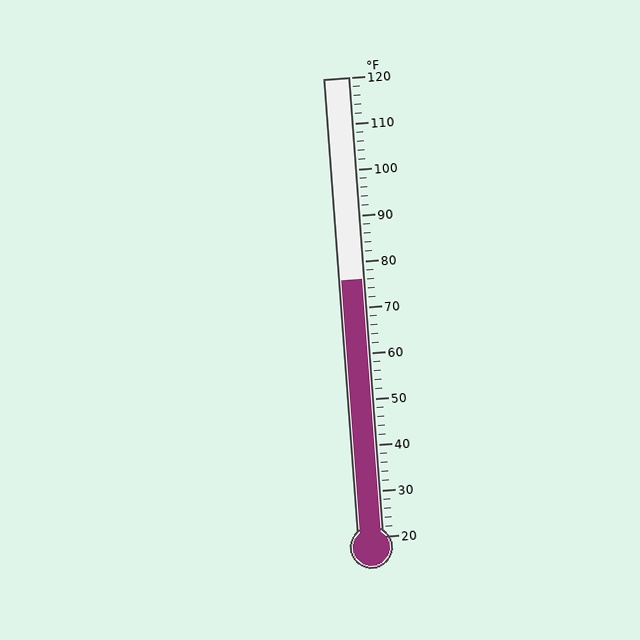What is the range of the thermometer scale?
The thermometer scale ranges from 20°F to 120°F.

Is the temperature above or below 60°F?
The temperature is above 60°F.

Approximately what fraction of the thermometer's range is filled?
The thermometer is filled to approximately 55% of its range.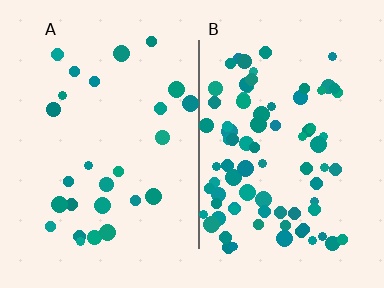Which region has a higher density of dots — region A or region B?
B (the right).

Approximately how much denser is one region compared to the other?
Approximately 3.2× — region B over region A.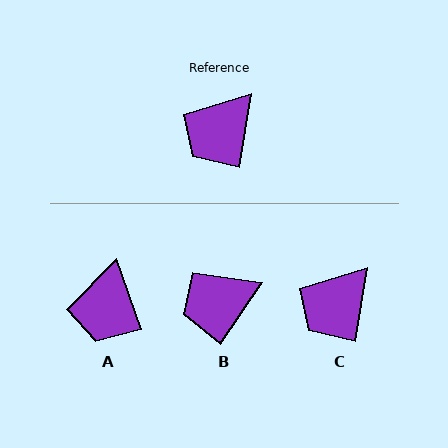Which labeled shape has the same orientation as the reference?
C.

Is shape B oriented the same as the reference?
No, it is off by about 25 degrees.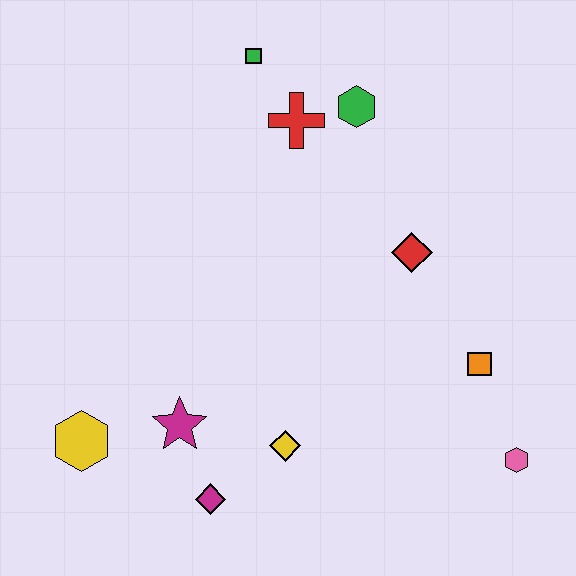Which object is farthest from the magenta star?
The green square is farthest from the magenta star.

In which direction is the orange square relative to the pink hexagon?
The orange square is above the pink hexagon.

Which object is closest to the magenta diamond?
The magenta star is closest to the magenta diamond.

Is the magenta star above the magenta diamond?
Yes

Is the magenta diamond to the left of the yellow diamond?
Yes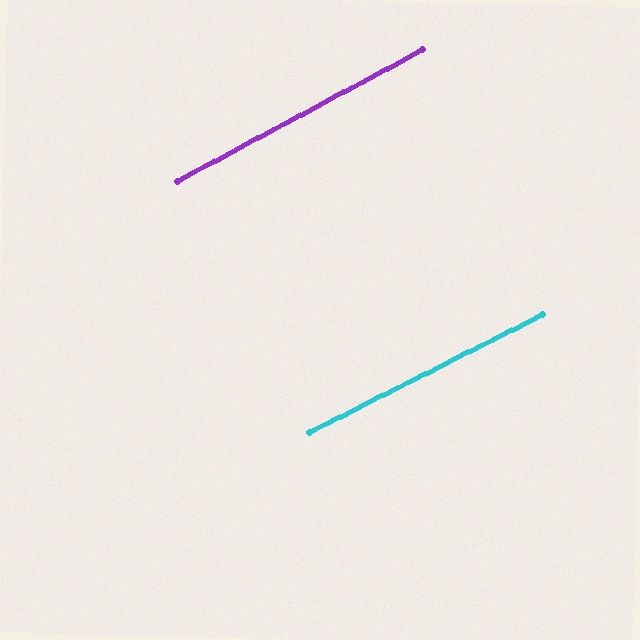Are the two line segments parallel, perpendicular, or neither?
Parallel — their directions differ by only 1.3°.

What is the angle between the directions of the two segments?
Approximately 1 degree.